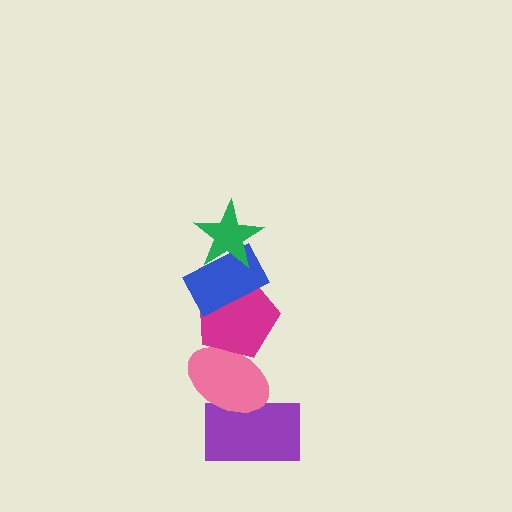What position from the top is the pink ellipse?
The pink ellipse is 4th from the top.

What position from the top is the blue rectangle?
The blue rectangle is 2nd from the top.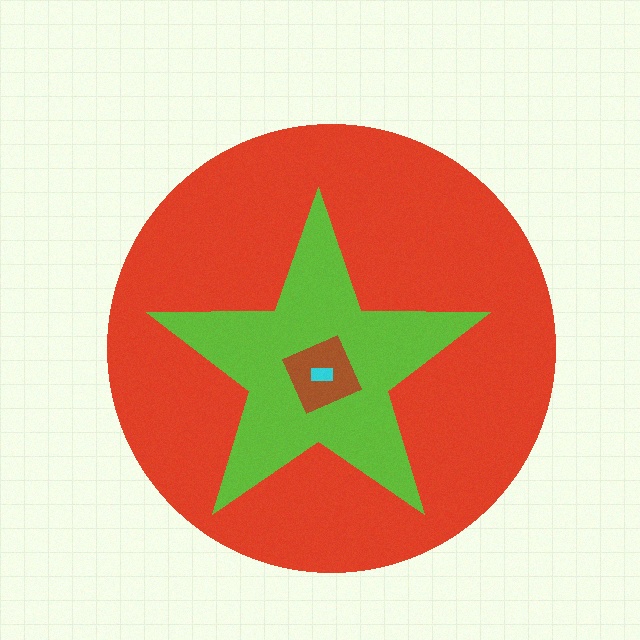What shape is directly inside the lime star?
The brown diamond.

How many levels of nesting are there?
4.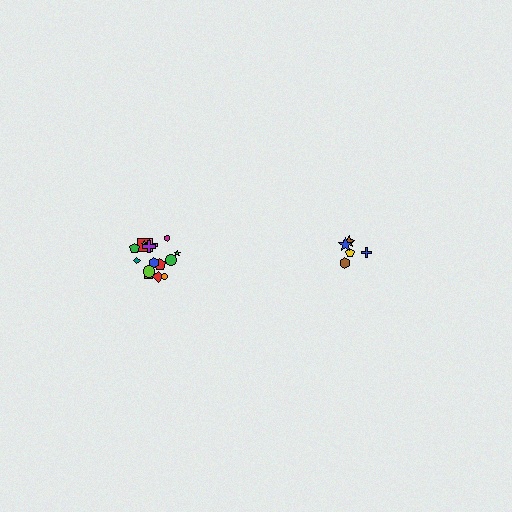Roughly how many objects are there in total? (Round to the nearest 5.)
Roughly 20 objects in total.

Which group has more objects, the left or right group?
The left group.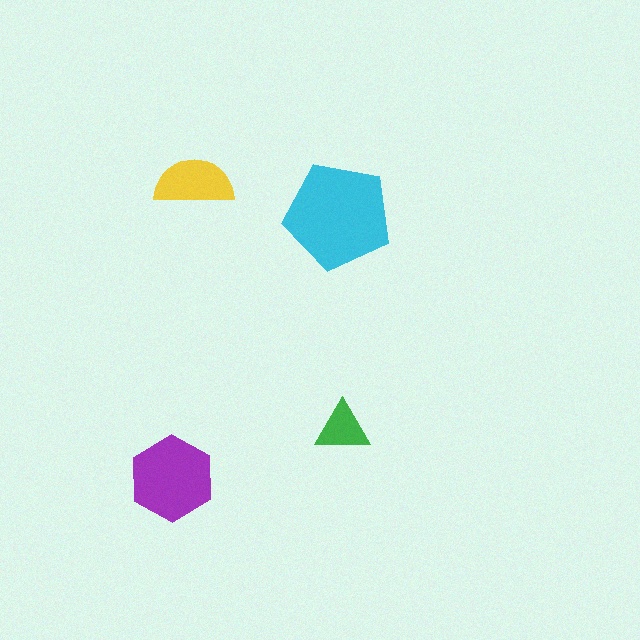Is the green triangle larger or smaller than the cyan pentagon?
Smaller.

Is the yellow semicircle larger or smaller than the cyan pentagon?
Smaller.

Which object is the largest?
The cyan pentagon.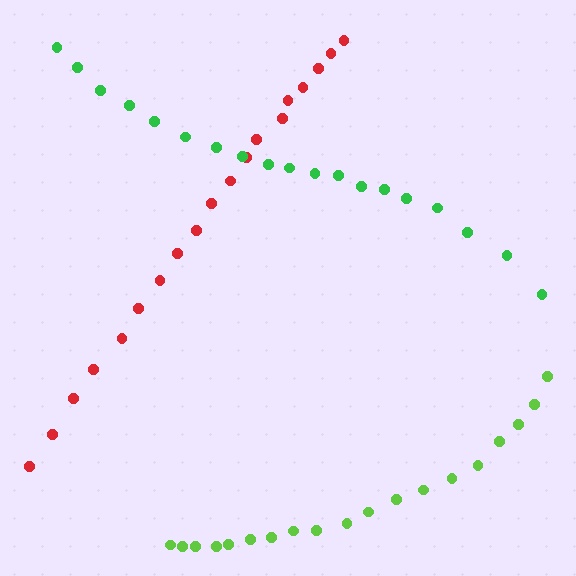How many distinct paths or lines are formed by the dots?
There are 3 distinct paths.